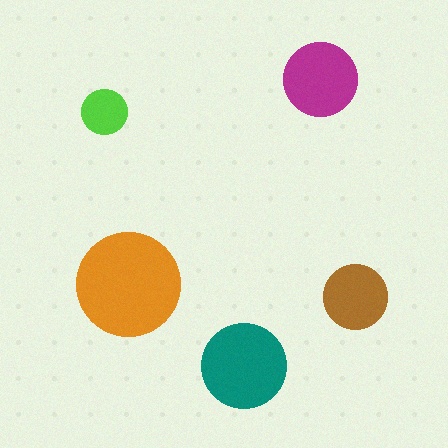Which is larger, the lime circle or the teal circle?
The teal one.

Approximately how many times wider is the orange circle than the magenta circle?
About 1.5 times wider.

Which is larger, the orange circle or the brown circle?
The orange one.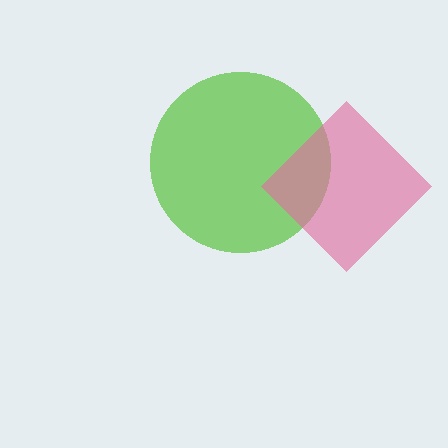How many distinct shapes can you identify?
There are 2 distinct shapes: a lime circle, a pink diamond.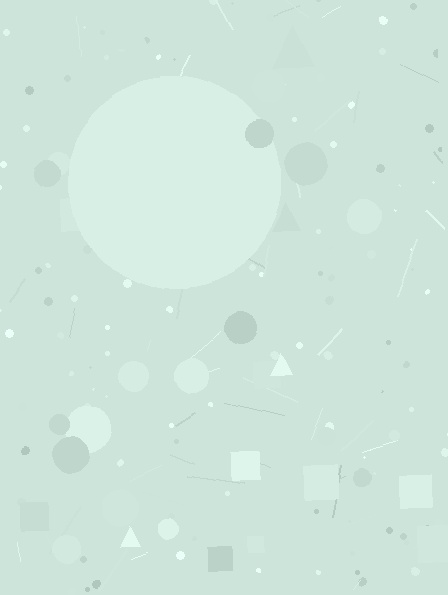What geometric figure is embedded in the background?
A circle is embedded in the background.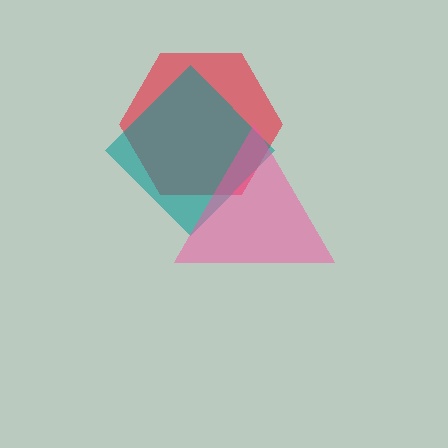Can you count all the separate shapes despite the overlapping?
Yes, there are 3 separate shapes.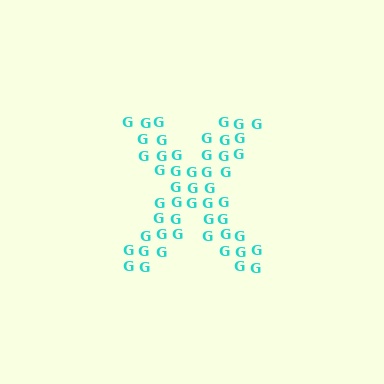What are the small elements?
The small elements are letter G's.